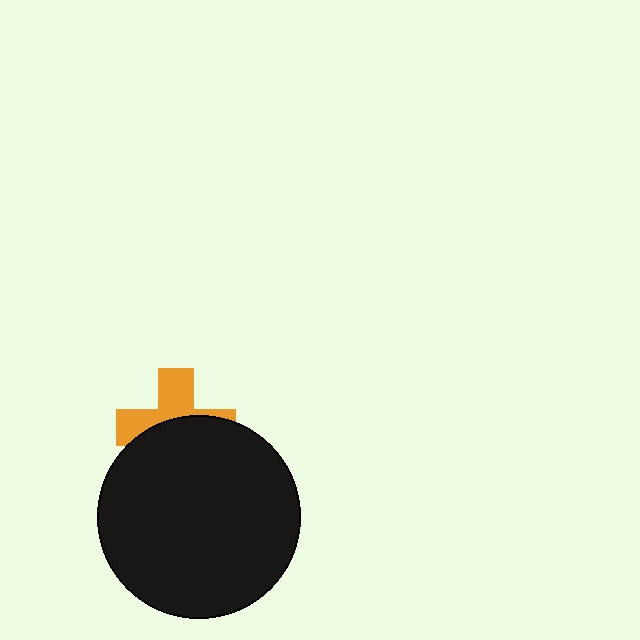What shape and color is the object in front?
The object in front is a black circle.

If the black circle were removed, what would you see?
You would see the complete orange cross.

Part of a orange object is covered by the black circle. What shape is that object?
It is a cross.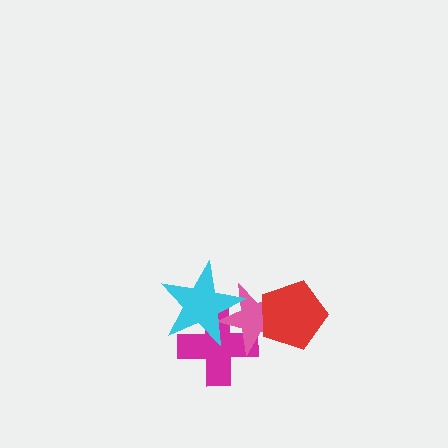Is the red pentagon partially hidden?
No, no other shape covers it.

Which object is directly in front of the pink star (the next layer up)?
The red pentagon is directly in front of the pink star.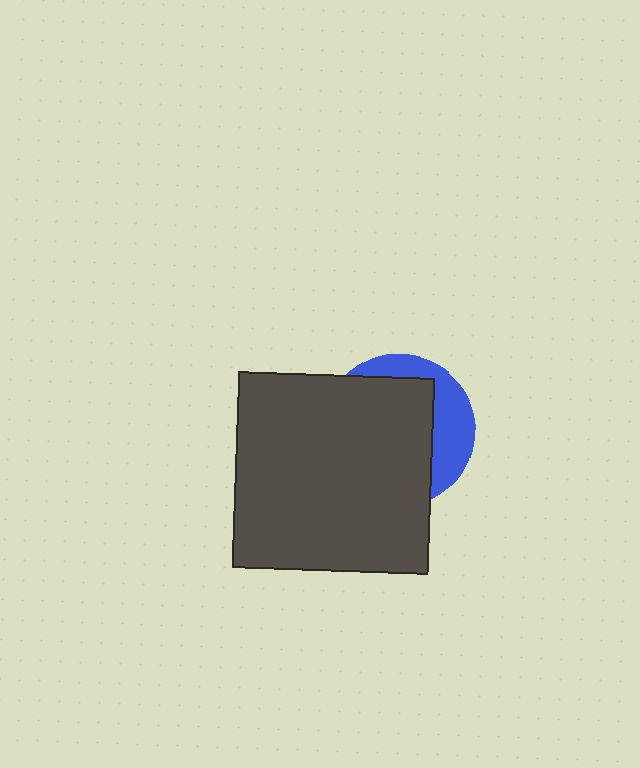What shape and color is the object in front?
The object in front is a dark gray square.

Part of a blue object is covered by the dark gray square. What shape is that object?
It is a circle.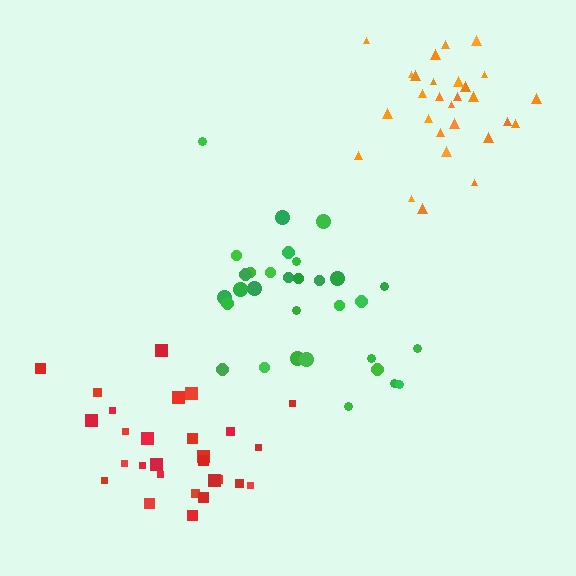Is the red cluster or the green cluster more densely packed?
Red.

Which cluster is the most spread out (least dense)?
Green.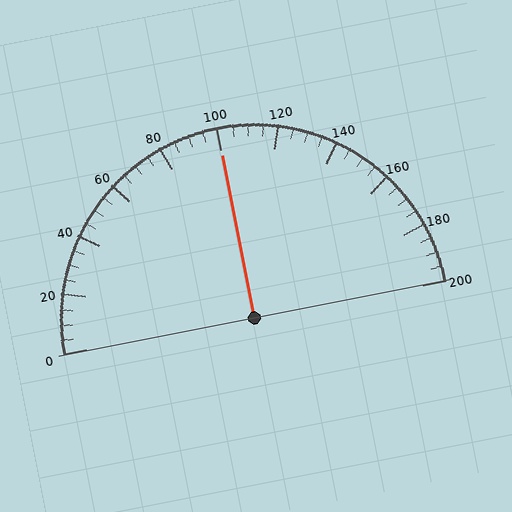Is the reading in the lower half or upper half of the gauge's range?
The reading is in the upper half of the range (0 to 200).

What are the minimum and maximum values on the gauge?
The gauge ranges from 0 to 200.